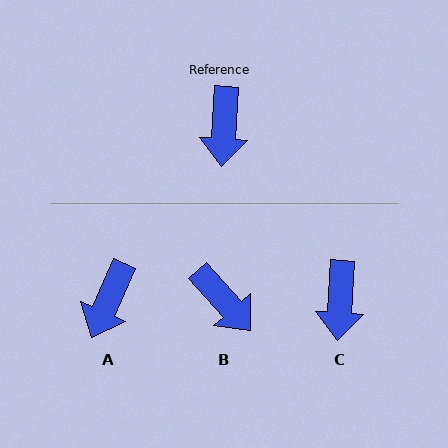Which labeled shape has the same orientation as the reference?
C.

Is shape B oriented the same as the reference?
No, it is off by about 45 degrees.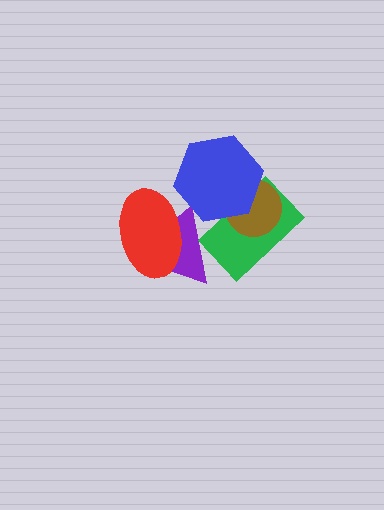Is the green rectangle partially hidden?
Yes, it is partially covered by another shape.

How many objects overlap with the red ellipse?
1 object overlaps with the red ellipse.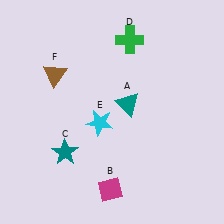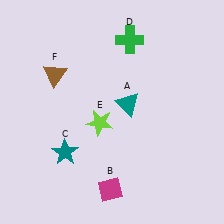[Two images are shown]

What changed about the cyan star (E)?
In Image 1, E is cyan. In Image 2, it changed to lime.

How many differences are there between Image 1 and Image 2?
There is 1 difference between the two images.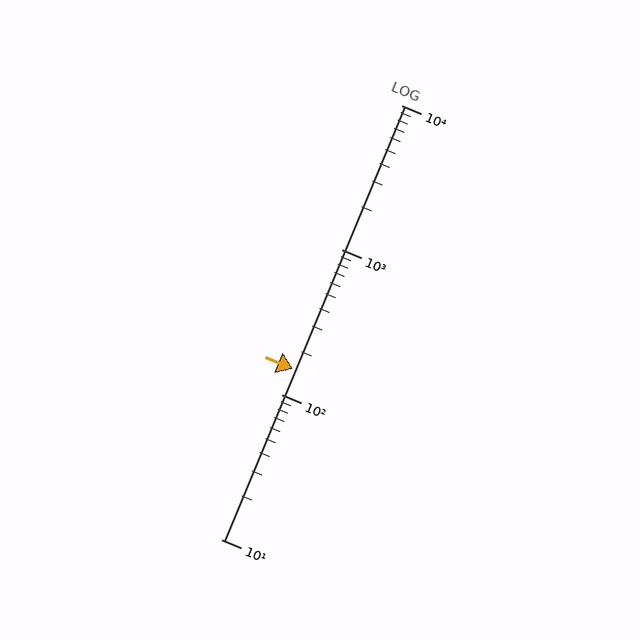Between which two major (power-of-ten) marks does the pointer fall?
The pointer is between 100 and 1000.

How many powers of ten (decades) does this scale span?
The scale spans 3 decades, from 10 to 10000.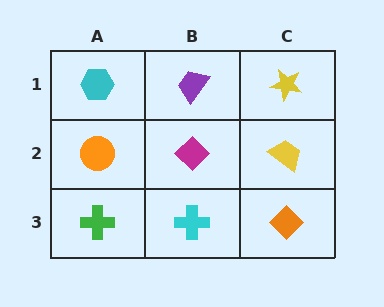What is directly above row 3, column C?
A yellow trapezoid.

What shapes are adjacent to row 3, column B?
A magenta diamond (row 2, column B), a green cross (row 3, column A), an orange diamond (row 3, column C).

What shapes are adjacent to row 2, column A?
A cyan hexagon (row 1, column A), a green cross (row 3, column A), a magenta diamond (row 2, column B).